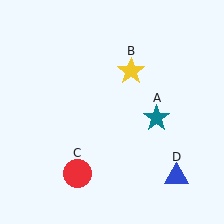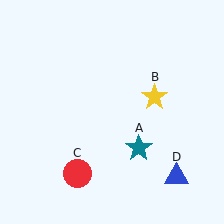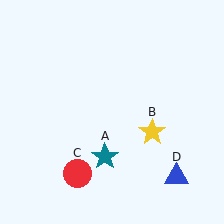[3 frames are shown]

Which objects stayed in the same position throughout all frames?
Red circle (object C) and blue triangle (object D) remained stationary.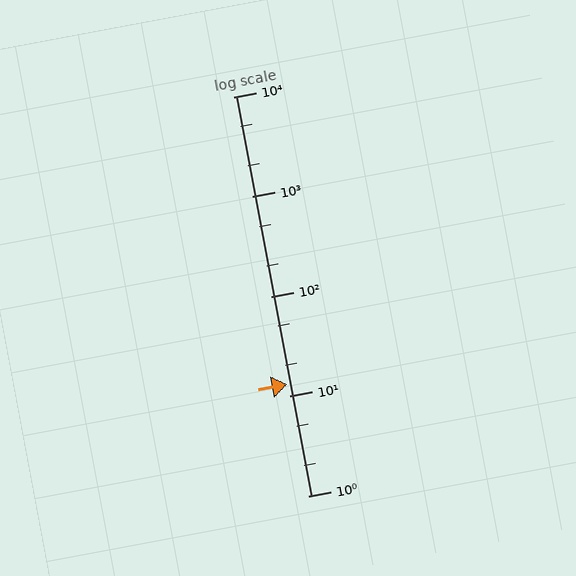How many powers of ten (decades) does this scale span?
The scale spans 4 decades, from 1 to 10000.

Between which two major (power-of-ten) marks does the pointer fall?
The pointer is between 10 and 100.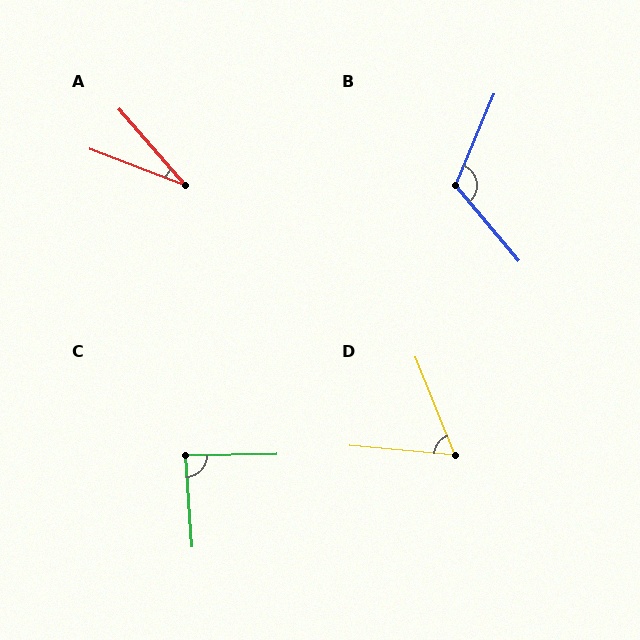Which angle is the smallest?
A, at approximately 28 degrees.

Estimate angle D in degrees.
Approximately 63 degrees.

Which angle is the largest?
B, at approximately 117 degrees.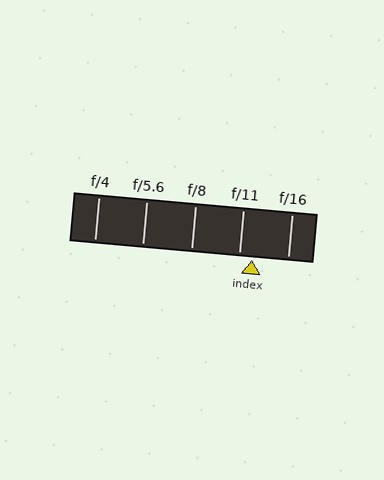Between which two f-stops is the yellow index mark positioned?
The index mark is between f/11 and f/16.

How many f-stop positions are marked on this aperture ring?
There are 5 f-stop positions marked.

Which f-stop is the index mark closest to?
The index mark is closest to f/11.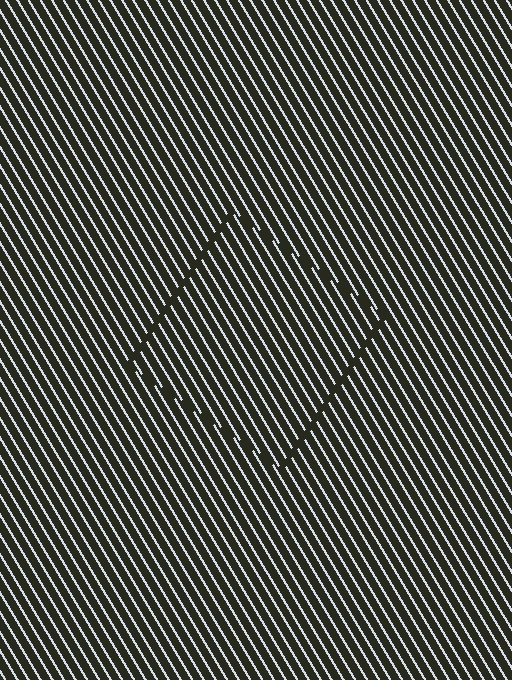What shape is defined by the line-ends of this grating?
An illusory square. The interior of the shape contains the same grating, shifted by half a period — the contour is defined by the phase discontinuity where line-ends from the inner and outer gratings abut.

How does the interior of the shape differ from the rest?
The interior of the shape contains the same grating, shifted by half a period — the contour is defined by the phase discontinuity where line-ends from the inner and outer gratings abut.